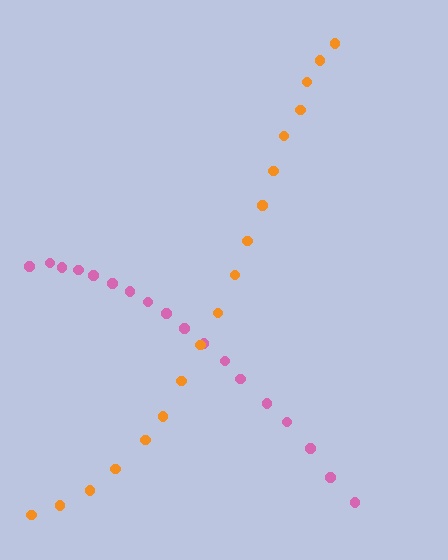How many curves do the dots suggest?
There are 2 distinct paths.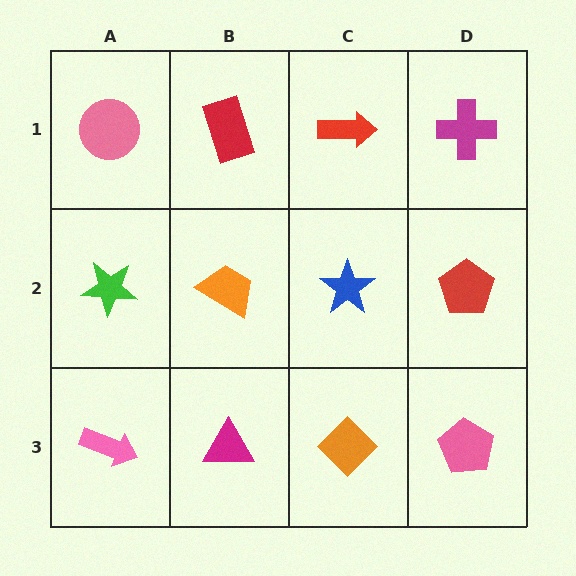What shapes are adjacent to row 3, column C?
A blue star (row 2, column C), a magenta triangle (row 3, column B), a pink pentagon (row 3, column D).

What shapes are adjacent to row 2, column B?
A red rectangle (row 1, column B), a magenta triangle (row 3, column B), a green star (row 2, column A), a blue star (row 2, column C).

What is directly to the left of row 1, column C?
A red rectangle.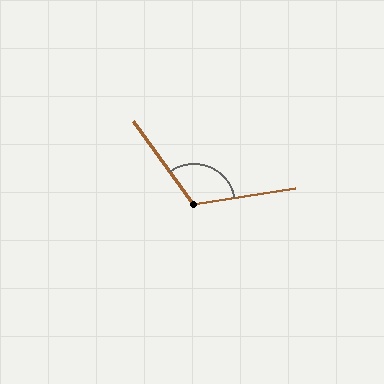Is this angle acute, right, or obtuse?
It is obtuse.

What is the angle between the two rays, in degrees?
Approximately 117 degrees.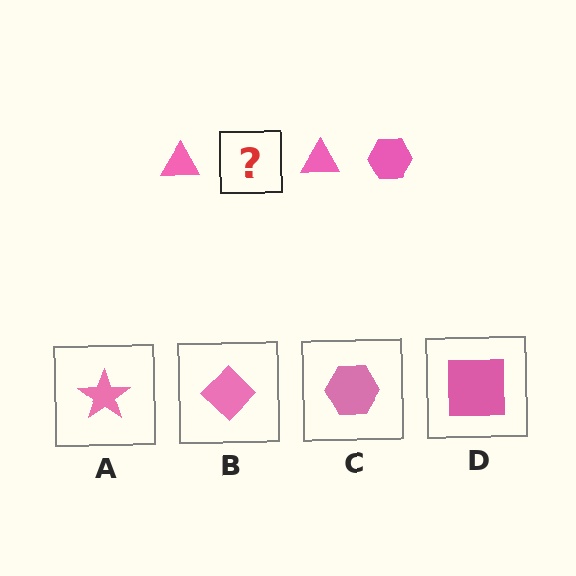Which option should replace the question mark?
Option C.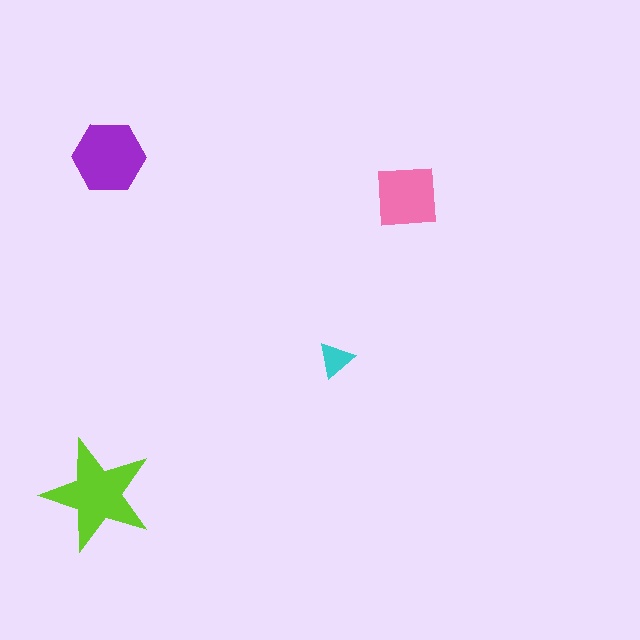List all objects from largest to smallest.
The lime star, the purple hexagon, the pink square, the cyan triangle.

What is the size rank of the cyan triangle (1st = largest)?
4th.